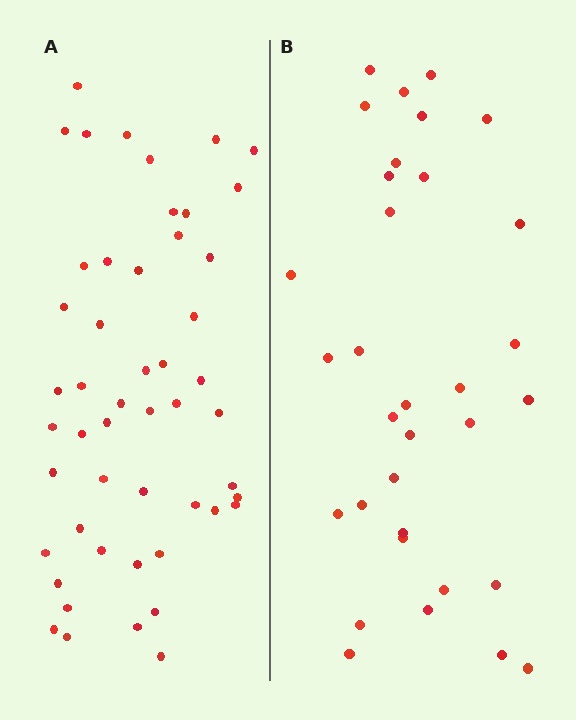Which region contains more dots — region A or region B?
Region A (the left region) has more dots.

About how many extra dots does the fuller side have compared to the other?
Region A has approximately 15 more dots than region B.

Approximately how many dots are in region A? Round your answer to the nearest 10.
About 50 dots.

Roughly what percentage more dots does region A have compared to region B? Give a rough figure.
About 50% more.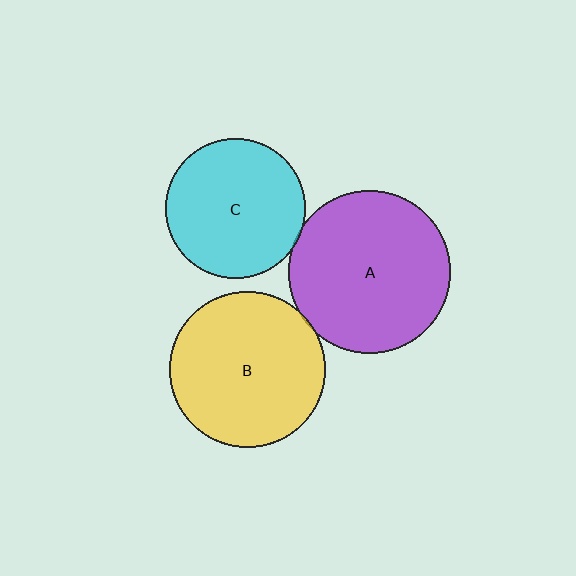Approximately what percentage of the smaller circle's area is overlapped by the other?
Approximately 5%.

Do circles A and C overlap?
Yes.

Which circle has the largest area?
Circle A (purple).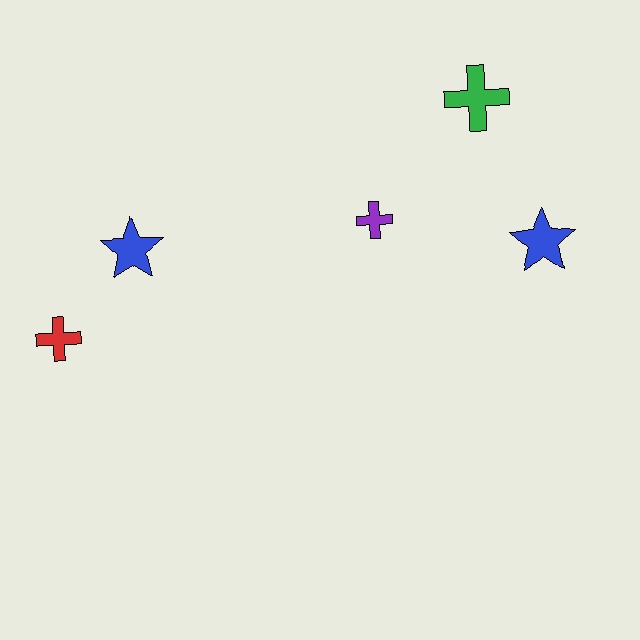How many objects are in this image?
There are 5 objects.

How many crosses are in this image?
There are 3 crosses.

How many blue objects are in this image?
There are 2 blue objects.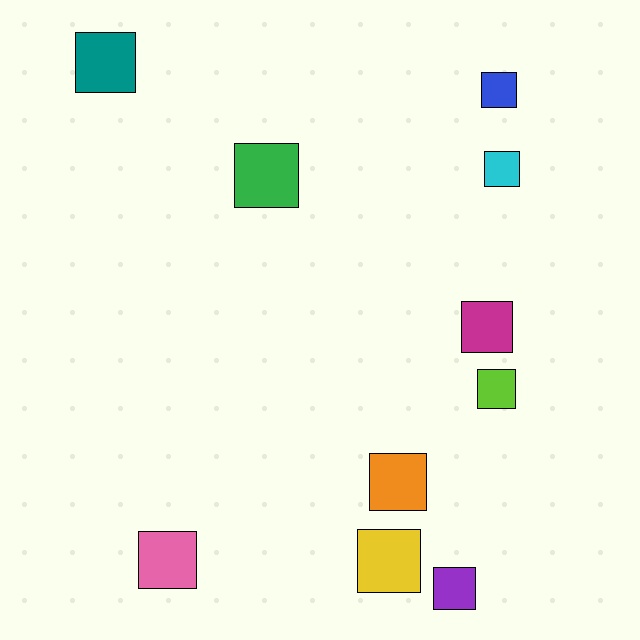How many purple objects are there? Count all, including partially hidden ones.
There is 1 purple object.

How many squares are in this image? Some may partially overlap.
There are 10 squares.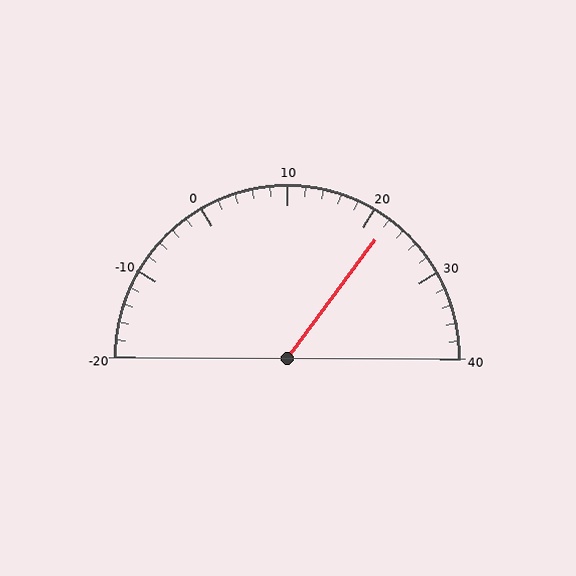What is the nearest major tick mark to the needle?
The nearest major tick mark is 20.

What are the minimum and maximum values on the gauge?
The gauge ranges from -20 to 40.